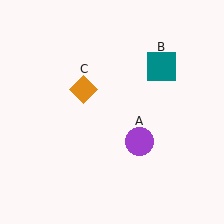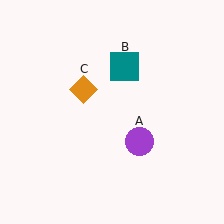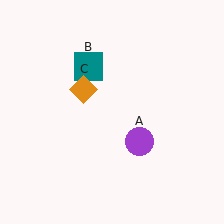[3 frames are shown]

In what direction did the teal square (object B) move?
The teal square (object B) moved left.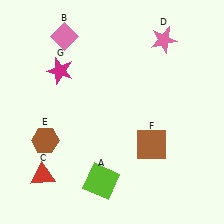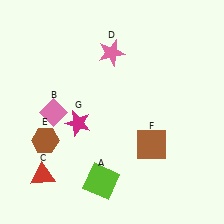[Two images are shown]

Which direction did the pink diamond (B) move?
The pink diamond (B) moved down.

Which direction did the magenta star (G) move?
The magenta star (G) moved down.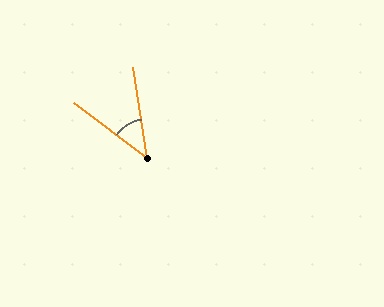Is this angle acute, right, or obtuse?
It is acute.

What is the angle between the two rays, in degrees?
Approximately 44 degrees.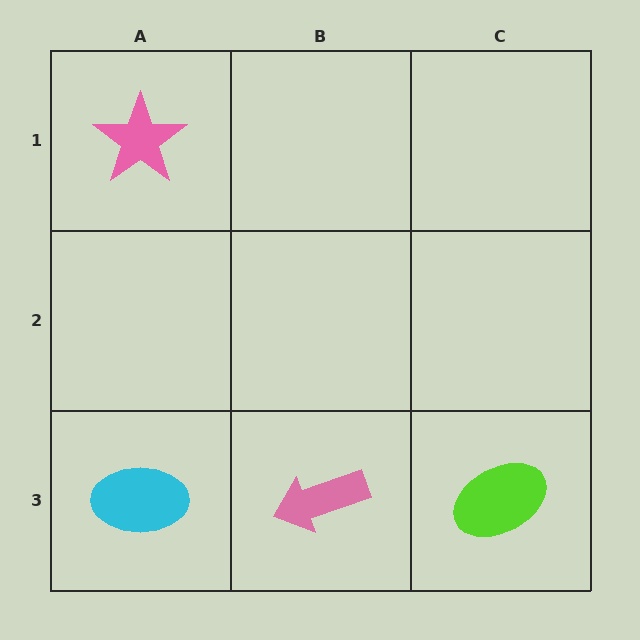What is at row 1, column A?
A pink star.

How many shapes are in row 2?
0 shapes.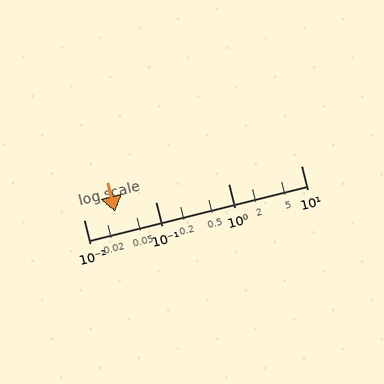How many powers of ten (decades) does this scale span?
The scale spans 3 decades, from 0.01 to 10.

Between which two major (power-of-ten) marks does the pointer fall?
The pointer is between 0.01 and 0.1.